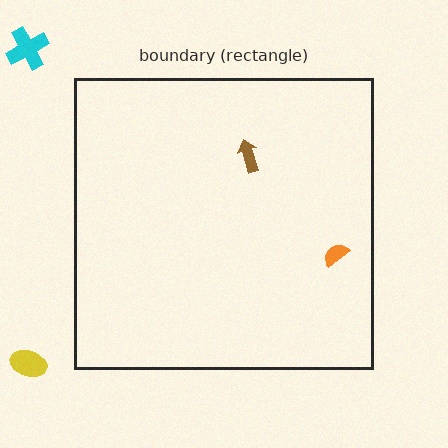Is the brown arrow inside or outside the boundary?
Inside.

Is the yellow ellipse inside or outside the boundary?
Outside.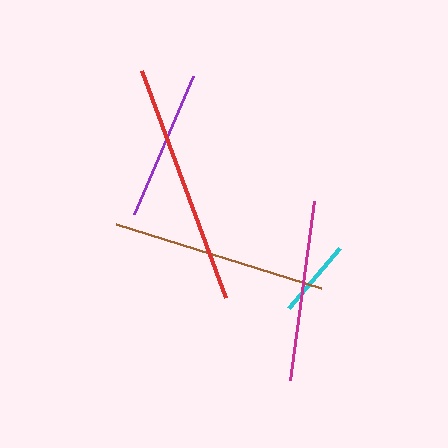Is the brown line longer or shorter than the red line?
The red line is longer than the brown line.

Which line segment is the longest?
The red line is the longest at approximately 243 pixels.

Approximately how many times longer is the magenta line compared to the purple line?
The magenta line is approximately 1.2 times the length of the purple line.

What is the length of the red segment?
The red segment is approximately 243 pixels long.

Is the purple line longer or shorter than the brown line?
The brown line is longer than the purple line.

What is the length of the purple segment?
The purple segment is approximately 151 pixels long.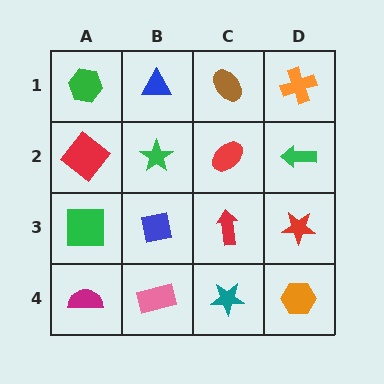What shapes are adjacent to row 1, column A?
A red diamond (row 2, column A), a blue triangle (row 1, column B).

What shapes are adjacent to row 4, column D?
A red star (row 3, column D), a teal star (row 4, column C).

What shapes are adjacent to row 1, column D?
A green arrow (row 2, column D), a brown ellipse (row 1, column C).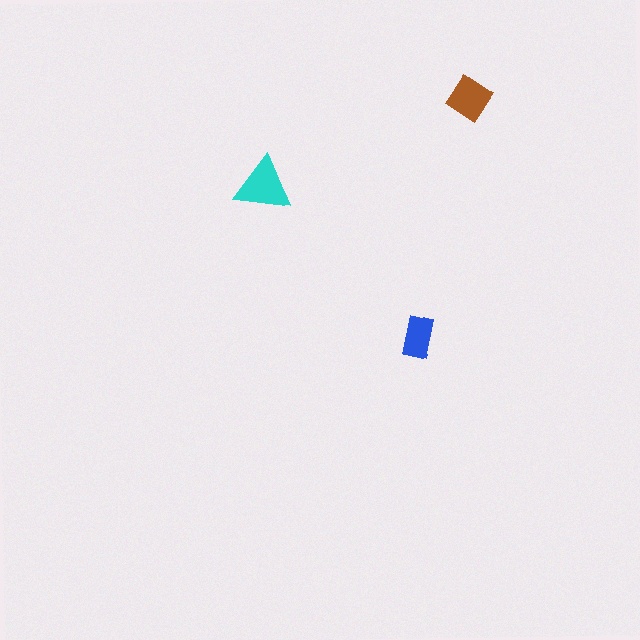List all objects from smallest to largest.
The blue rectangle, the brown diamond, the cyan triangle.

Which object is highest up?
The brown diamond is topmost.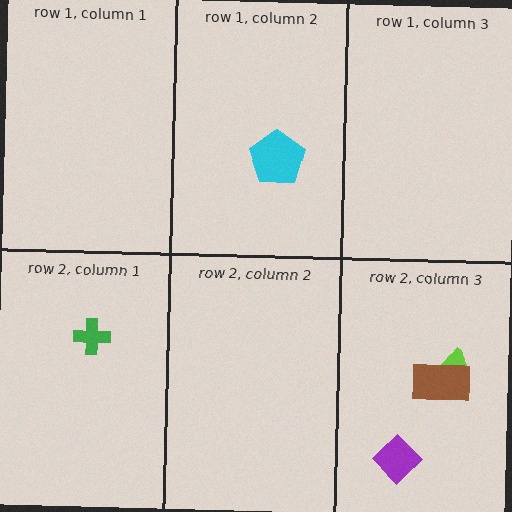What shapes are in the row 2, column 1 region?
The green cross.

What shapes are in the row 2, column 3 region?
The lime semicircle, the purple diamond, the brown rectangle.